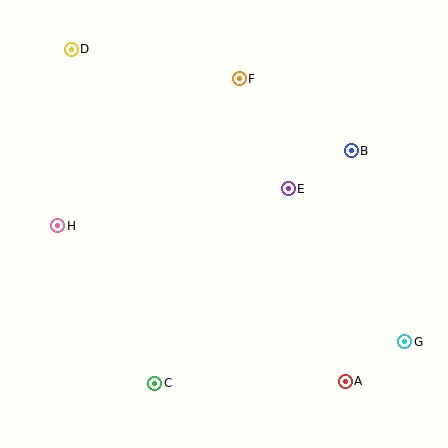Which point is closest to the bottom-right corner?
Point G is closest to the bottom-right corner.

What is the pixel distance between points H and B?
The distance between H and B is 303 pixels.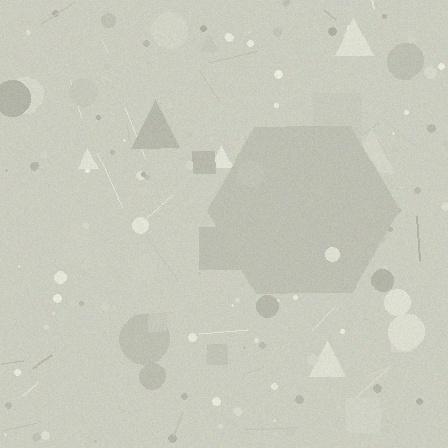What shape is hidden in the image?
A hexagon is hidden in the image.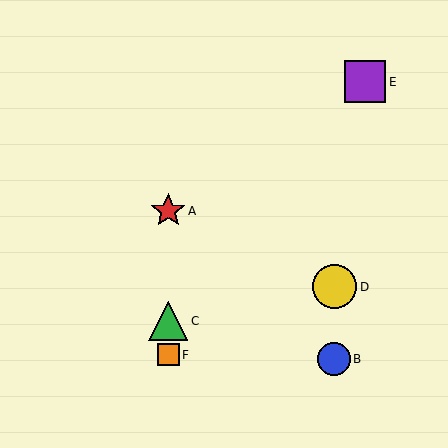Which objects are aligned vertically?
Objects A, C, F are aligned vertically.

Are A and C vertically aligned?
Yes, both are at x≈168.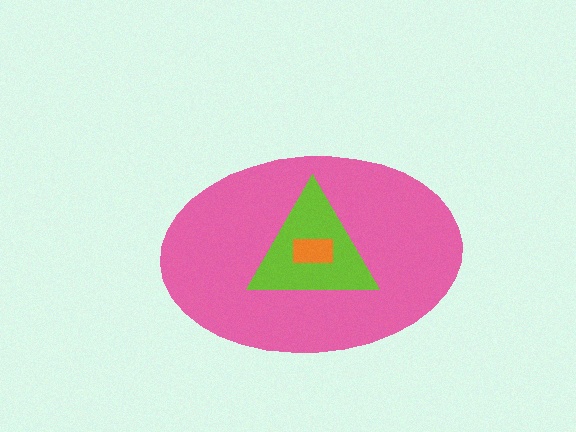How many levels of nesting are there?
3.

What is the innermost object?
The orange rectangle.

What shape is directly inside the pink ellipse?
The lime triangle.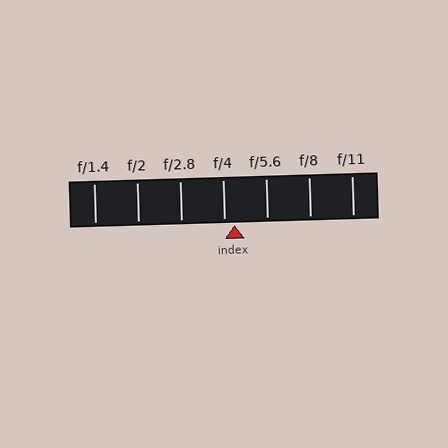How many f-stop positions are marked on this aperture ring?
There are 7 f-stop positions marked.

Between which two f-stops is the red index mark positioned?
The index mark is between f/4 and f/5.6.